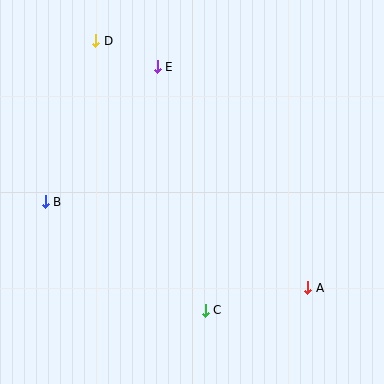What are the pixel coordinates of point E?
Point E is at (157, 67).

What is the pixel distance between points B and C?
The distance between B and C is 193 pixels.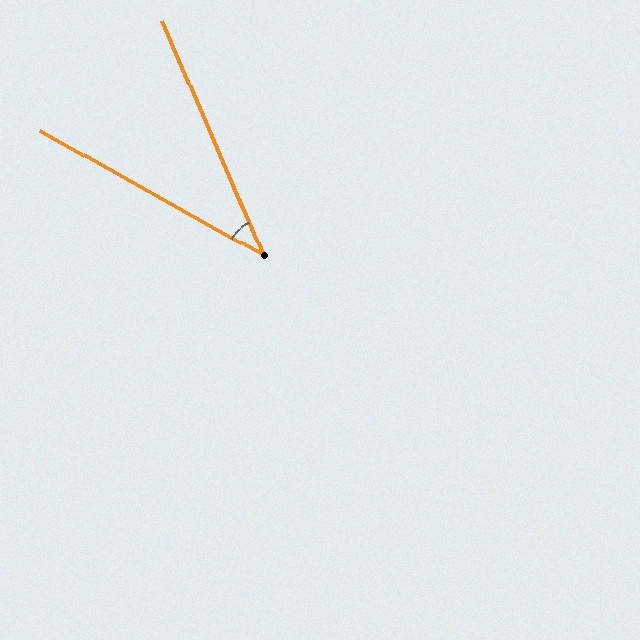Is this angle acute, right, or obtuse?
It is acute.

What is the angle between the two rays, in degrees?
Approximately 37 degrees.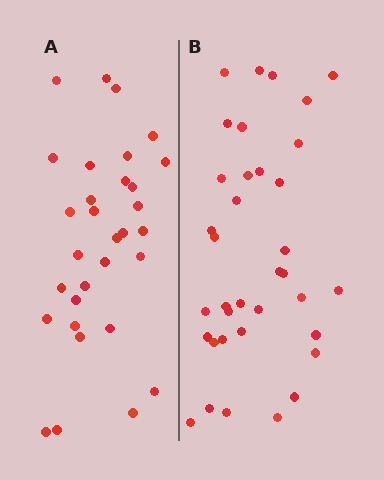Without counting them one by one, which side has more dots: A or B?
Region B (the right region) has more dots.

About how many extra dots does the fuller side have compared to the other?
Region B has about 5 more dots than region A.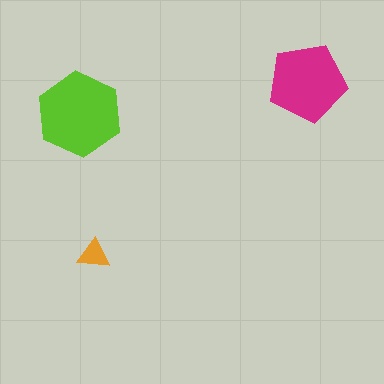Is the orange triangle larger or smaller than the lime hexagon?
Smaller.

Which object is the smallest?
The orange triangle.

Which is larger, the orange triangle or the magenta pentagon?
The magenta pentagon.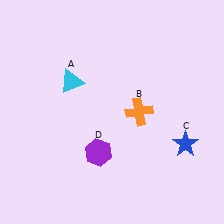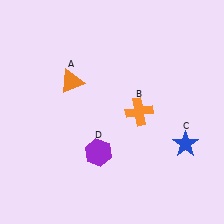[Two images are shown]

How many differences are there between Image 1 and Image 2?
There is 1 difference between the two images.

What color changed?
The triangle (A) changed from cyan in Image 1 to orange in Image 2.